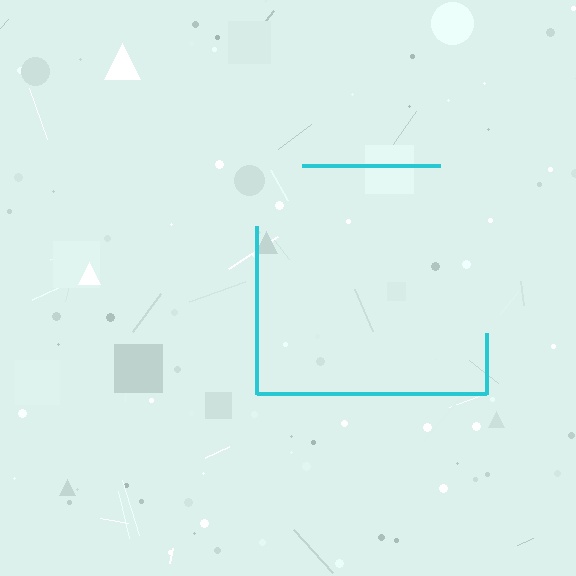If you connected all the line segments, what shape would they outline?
They would outline a square.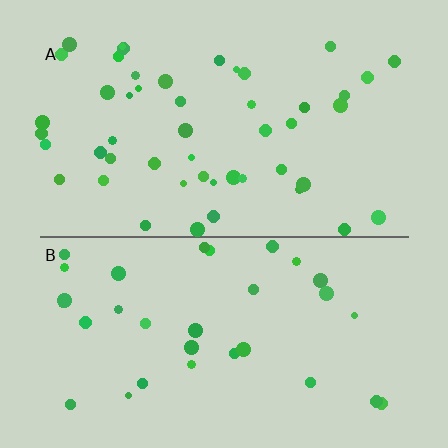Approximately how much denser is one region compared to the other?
Approximately 1.5× — region A over region B.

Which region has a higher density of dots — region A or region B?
A (the top).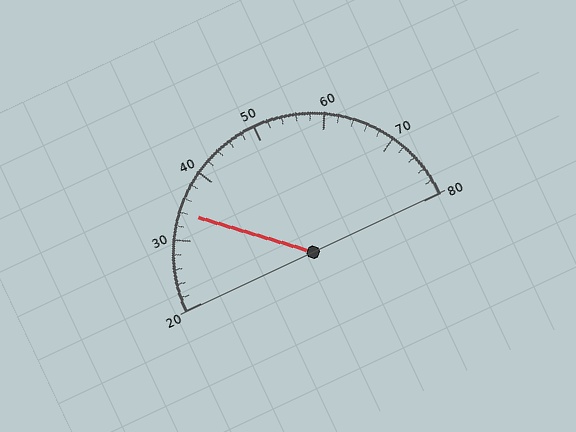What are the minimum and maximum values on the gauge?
The gauge ranges from 20 to 80.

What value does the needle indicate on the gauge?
The needle indicates approximately 34.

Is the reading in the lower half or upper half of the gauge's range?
The reading is in the lower half of the range (20 to 80).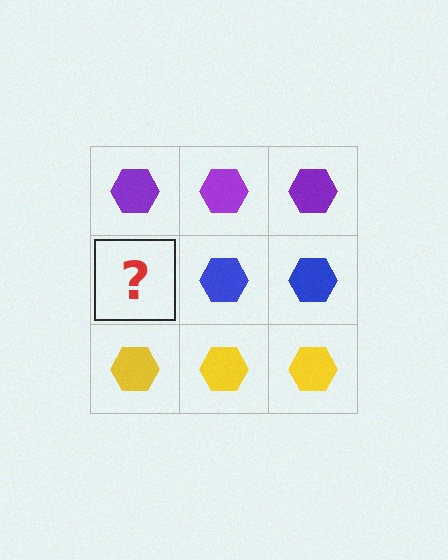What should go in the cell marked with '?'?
The missing cell should contain a blue hexagon.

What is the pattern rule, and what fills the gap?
The rule is that each row has a consistent color. The gap should be filled with a blue hexagon.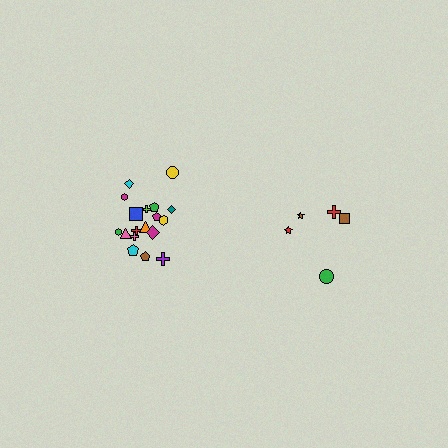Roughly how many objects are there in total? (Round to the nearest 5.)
Roughly 25 objects in total.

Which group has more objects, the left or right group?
The left group.